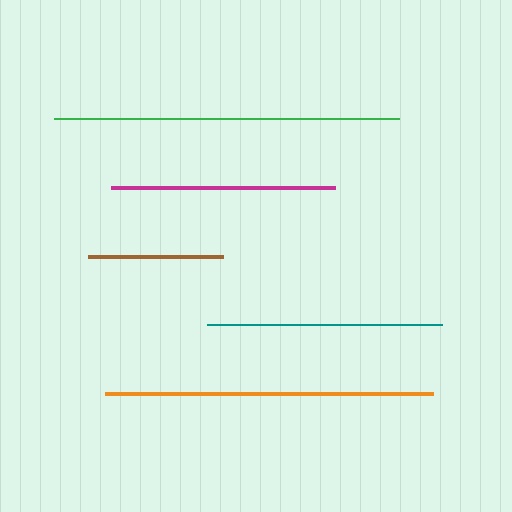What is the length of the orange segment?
The orange segment is approximately 328 pixels long.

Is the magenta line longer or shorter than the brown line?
The magenta line is longer than the brown line.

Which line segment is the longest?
The green line is the longest at approximately 345 pixels.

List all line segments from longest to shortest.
From longest to shortest: green, orange, teal, magenta, brown.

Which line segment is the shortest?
The brown line is the shortest at approximately 135 pixels.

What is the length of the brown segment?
The brown segment is approximately 135 pixels long.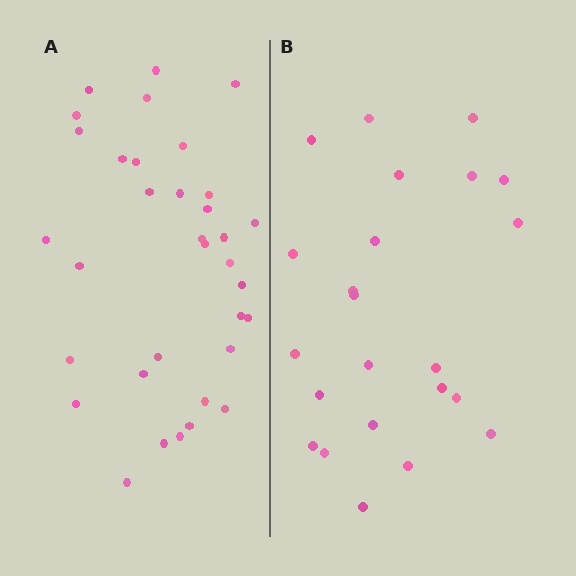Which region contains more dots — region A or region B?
Region A (the left region) has more dots.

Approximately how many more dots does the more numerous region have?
Region A has roughly 12 or so more dots than region B.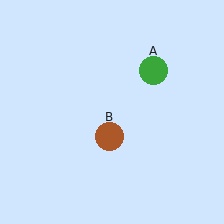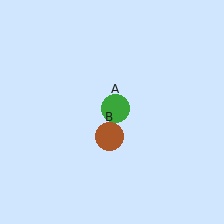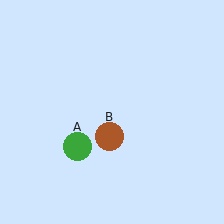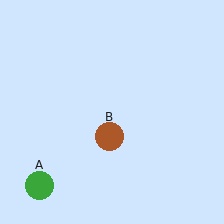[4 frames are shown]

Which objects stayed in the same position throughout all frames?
Brown circle (object B) remained stationary.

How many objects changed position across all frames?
1 object changed position: green circle (object A).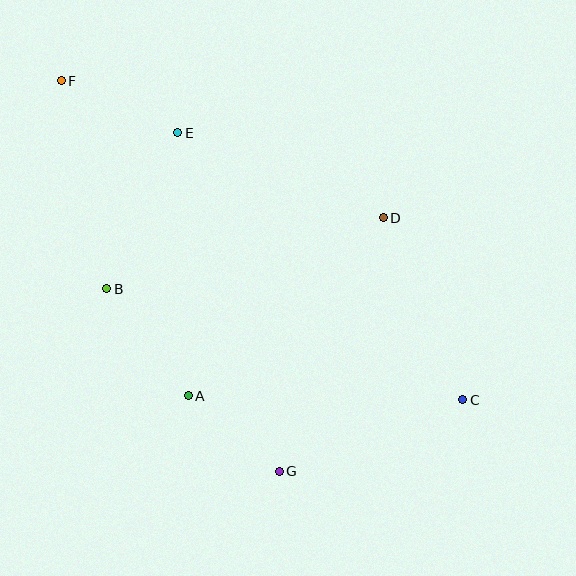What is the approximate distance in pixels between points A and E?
The distance between A and E is approximately 263 pixels.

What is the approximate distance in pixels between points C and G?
The distance between C and G is approximately 197 pixels.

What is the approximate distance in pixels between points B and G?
The distance between B and G is approximately 251 pixels.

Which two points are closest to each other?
Points A and G are closest to each other.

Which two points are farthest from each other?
Points C and F are farthest from each other.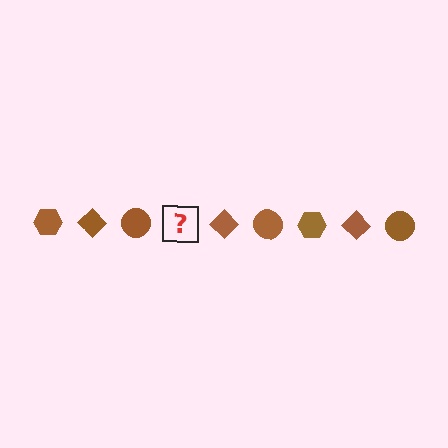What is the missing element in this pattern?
The missing element is a brown hexagon.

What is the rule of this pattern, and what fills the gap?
The rule is that the pattern cycles through hexagon, diamond, circle shapes in brown. The gap should be filled with a brown hexagon.